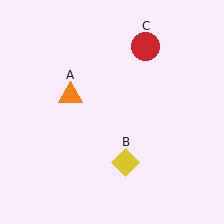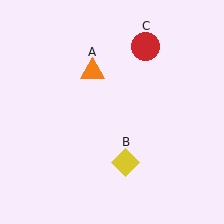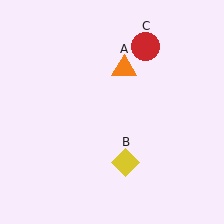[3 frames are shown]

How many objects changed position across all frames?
1 object changed position: orange triangle (object A).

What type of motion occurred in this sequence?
The orange triangle (object A) rotated clockwise around the center of the scene.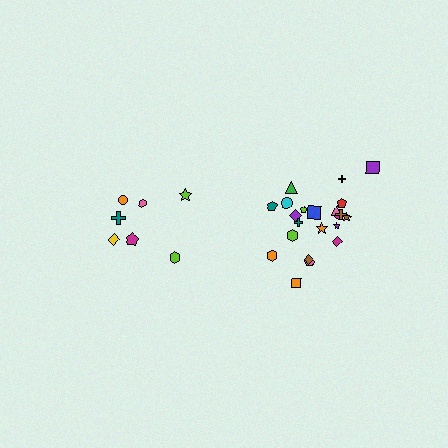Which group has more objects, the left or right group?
The right group.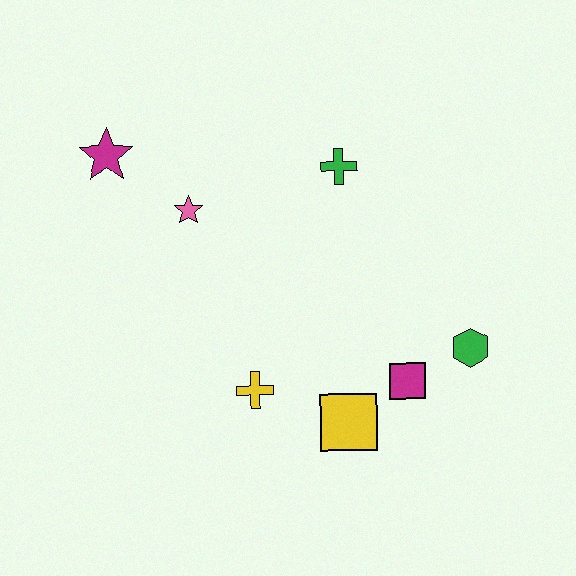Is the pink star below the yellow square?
No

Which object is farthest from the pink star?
The green hexagon is farthest from the pink star.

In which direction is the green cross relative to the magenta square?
The green cross is above the magenta square.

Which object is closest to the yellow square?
The magenta square is closest to the yellow square.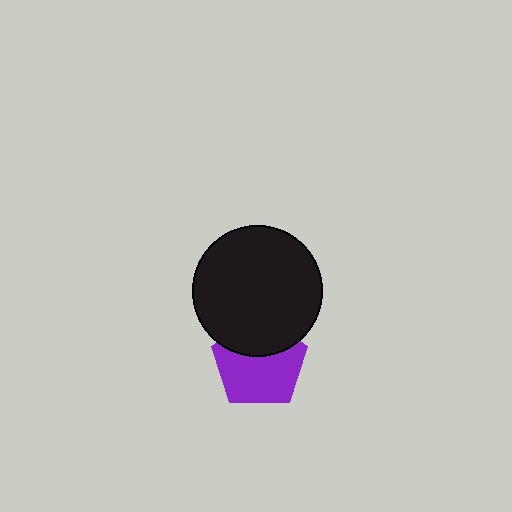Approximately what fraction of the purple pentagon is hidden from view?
Roughly 35% of the purple pentagon is hidden behind the black circle.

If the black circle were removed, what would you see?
You would see the complete purple pentagon.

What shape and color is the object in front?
The object in front is a black circle.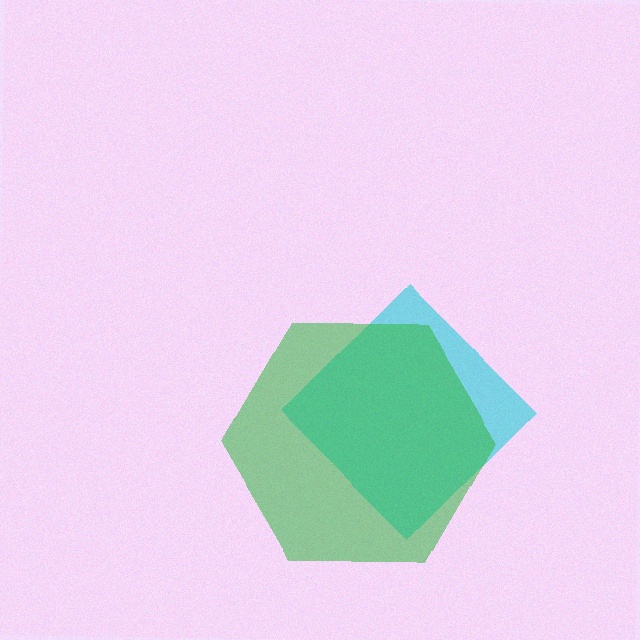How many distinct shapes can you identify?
There are 2 distinct shapes: a cyan diamond, a green hexagon.